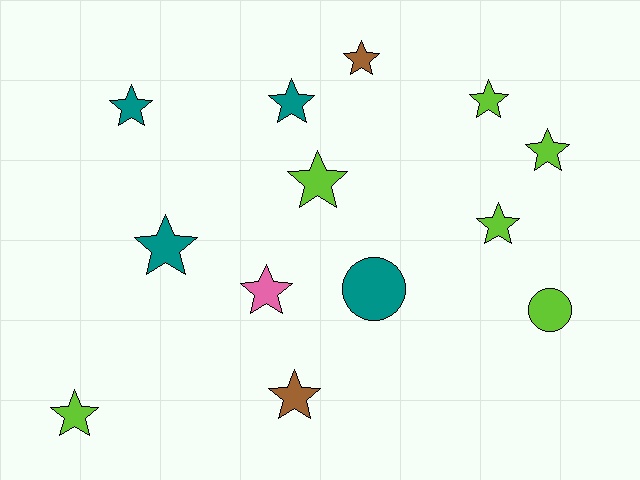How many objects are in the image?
There are 13 objects.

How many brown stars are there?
There are 2 brown stars.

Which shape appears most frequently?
Star, with 11 objects.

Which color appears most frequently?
Lime, with 6 objects.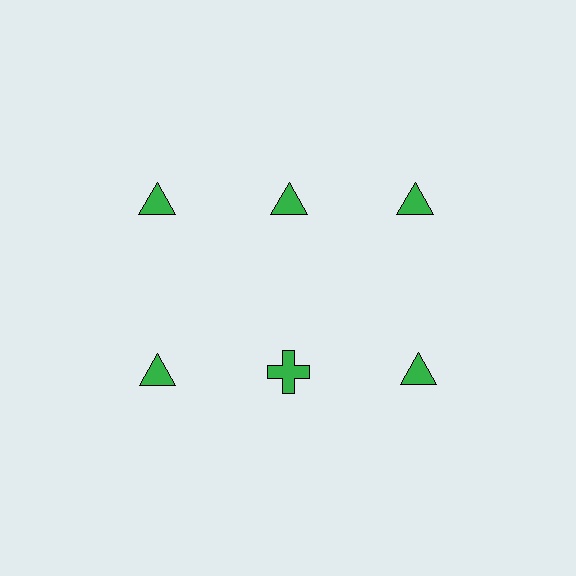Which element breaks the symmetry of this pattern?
The green cross in the second row, second from left column breaks the symmetry. All other shapes are green triangles.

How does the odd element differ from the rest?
It has a different shape: cross instead of triangle.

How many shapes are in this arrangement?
There are 6 shapes arranged in a grid pattern.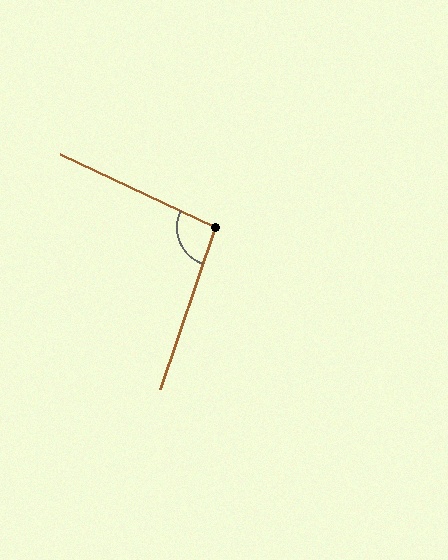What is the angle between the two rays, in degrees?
Approximately 96 degrees.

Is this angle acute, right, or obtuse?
It is obtuse.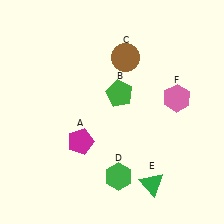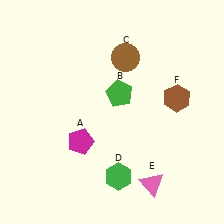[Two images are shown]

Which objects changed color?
E changed from green to pink. F changed from pink to brown.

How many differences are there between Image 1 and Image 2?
There are 2 differences between the two images.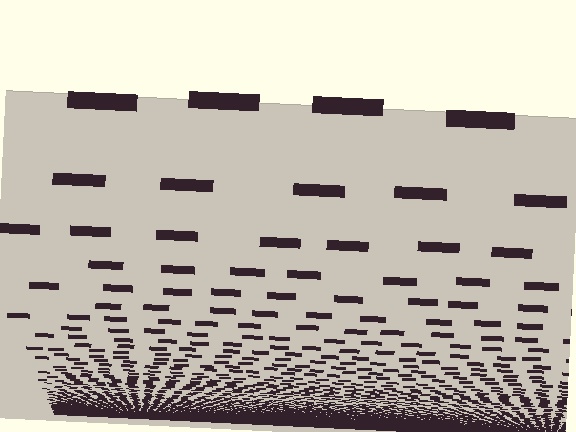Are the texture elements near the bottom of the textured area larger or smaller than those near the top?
Smaller. The gradient is inverted — elements near the bottom are smaller and denser.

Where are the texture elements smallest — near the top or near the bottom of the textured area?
Near the bottom.